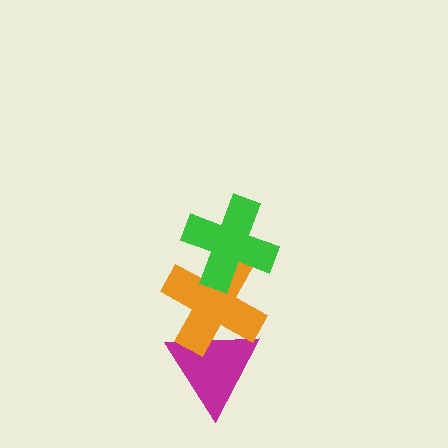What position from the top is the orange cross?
The orange cross is 2nd from the top.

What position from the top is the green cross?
The green cross is 1st from the top.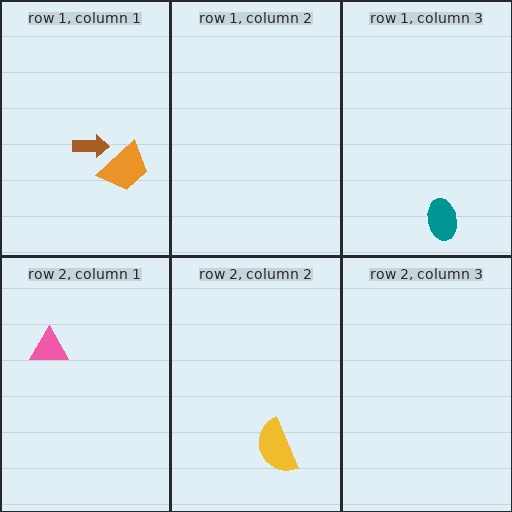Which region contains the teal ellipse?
The row 1, column 3 region.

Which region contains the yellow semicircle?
The row 2, column 2 region.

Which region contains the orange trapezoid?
The row 1, column 1 region.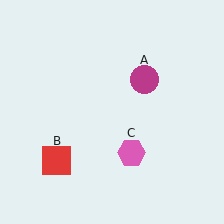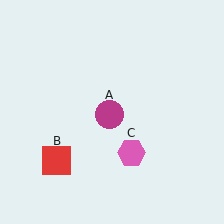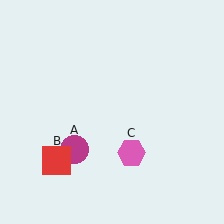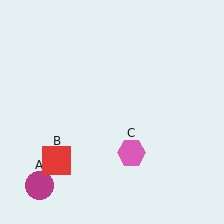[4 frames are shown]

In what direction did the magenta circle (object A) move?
The magenta circle (object A) moved down and to the left.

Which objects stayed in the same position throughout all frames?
Red square (object B) and pink hexagon (object C) remained stationary.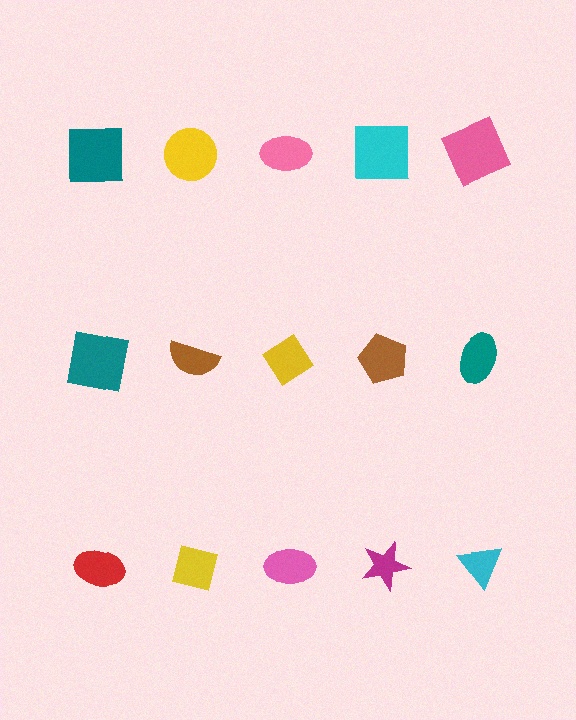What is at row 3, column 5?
A cyan triangle.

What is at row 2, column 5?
A teal ellipse.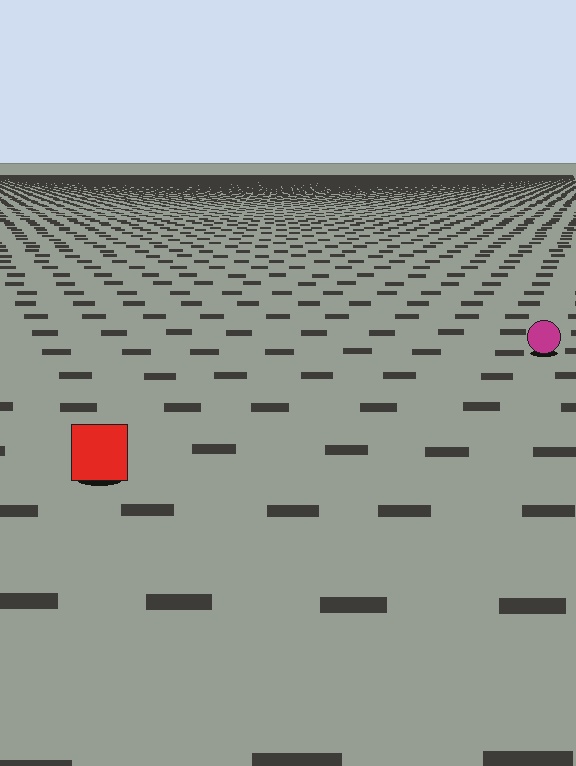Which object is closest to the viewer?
The red square is closest. The texture marks near it are larger and more spread out.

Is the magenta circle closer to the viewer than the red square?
No. The red square is closer — you can tell from the texture gradient: the ground texture is coarser near it.